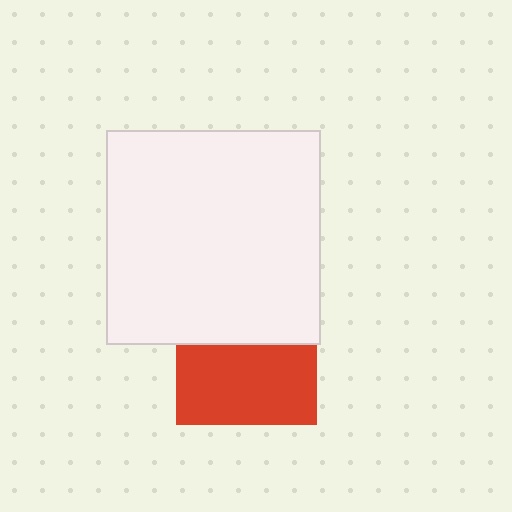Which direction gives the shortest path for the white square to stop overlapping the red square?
Moving up gives the shortest separation.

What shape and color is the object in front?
The object in front is a white square.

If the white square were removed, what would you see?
You would see the complete red square.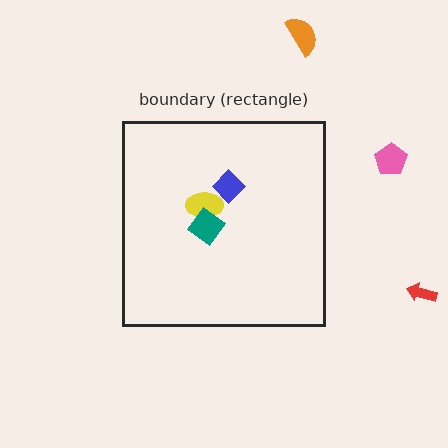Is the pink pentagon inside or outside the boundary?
Outside.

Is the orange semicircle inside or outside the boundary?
Outside.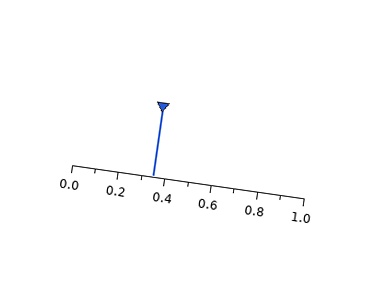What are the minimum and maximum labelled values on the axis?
The axis runs from 0.0 to 1.0.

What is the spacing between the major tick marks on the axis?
The major ticks are spaced 0.2 apart.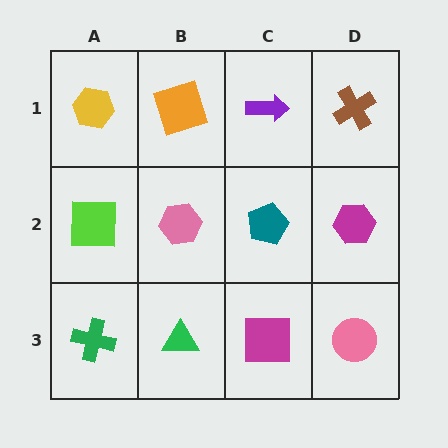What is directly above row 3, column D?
A magenta hexagon.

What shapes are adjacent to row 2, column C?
A purple arrow (row 1, column C), a magenta square (row 3, column C), a pink hexagon (row 2, column B), a magenta hexagon (row 2, column D).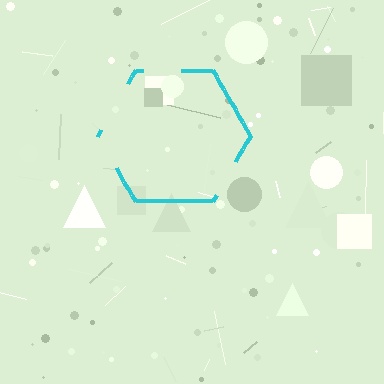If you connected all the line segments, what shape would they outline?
They would outline a hexagon.